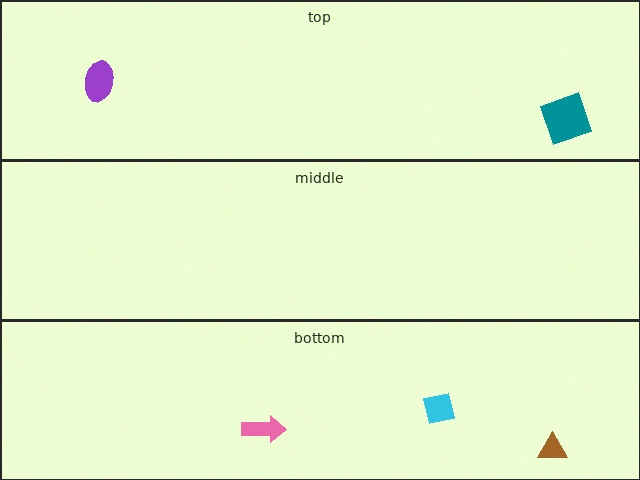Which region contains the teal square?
The top region.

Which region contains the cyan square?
The bottom region.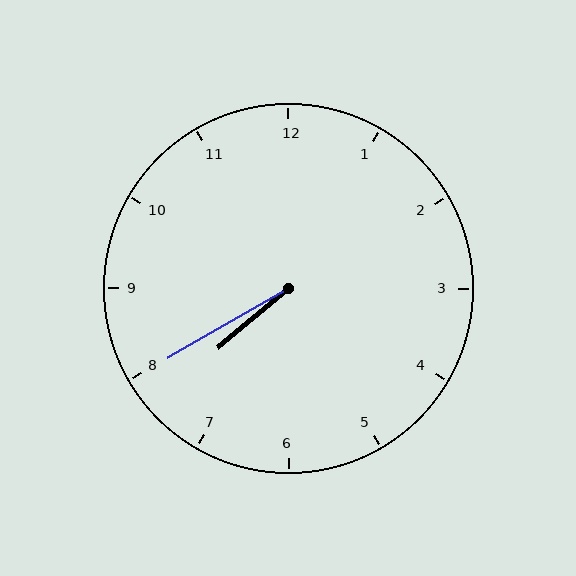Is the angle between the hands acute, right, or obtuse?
It is acute.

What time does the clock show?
7:40.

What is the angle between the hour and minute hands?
Approximately 10 degrees.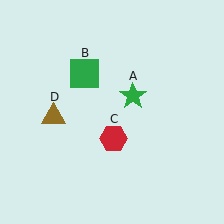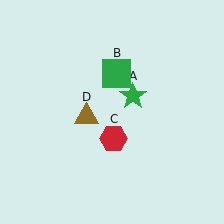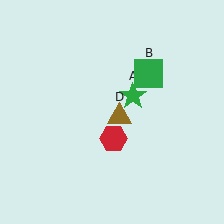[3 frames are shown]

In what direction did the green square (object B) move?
The green square (object B) moved right.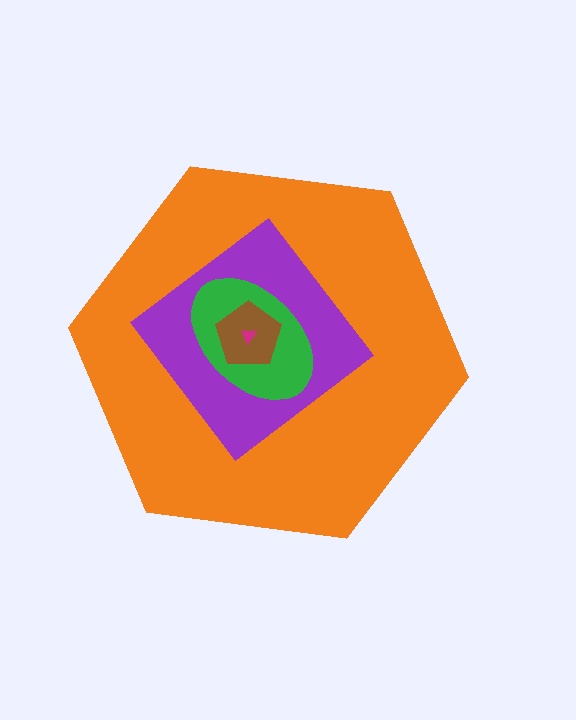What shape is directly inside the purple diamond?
The green ellipse.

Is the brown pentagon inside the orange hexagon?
Yes.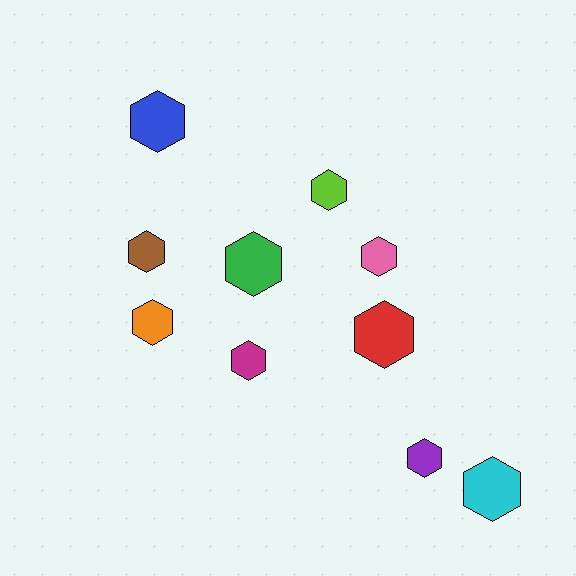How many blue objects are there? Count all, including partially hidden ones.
There is 1 blue object.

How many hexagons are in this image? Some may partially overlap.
There are 10 hexagons.